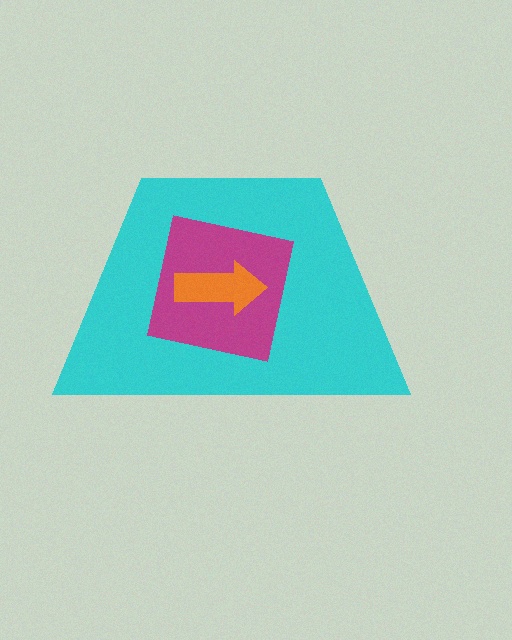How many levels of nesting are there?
3.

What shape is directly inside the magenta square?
The orange arrow.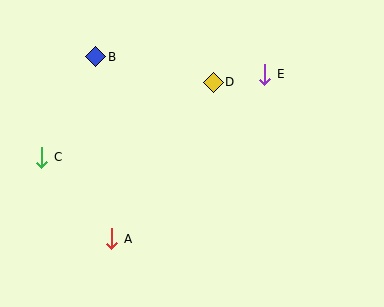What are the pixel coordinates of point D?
Point D is at (213, 82).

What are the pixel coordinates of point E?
Point E is at (265, 74).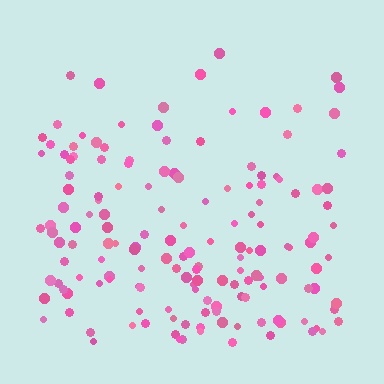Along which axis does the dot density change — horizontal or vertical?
Vertical.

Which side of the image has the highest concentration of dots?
The bottom.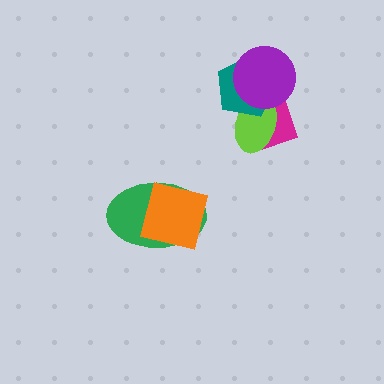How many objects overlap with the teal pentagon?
3 objects overlap with the teal pentagon.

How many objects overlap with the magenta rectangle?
3 objects overlap with the magenta rectangle.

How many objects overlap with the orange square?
1 object overlaps with the orange square.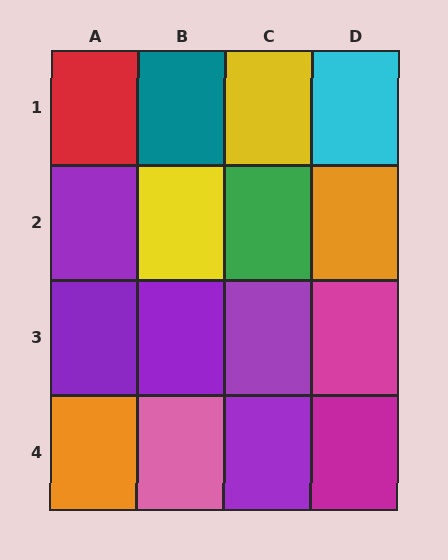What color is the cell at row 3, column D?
Magenta.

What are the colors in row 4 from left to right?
Orange, pink, purple, magenta.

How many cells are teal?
1 cell is teal.